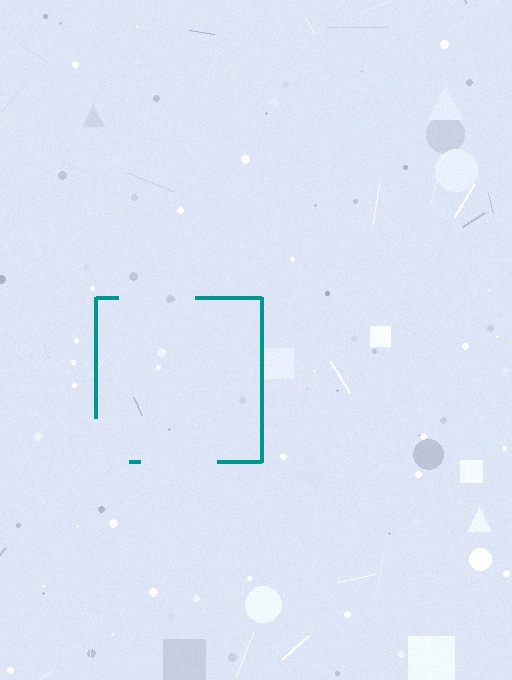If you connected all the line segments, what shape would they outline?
They would outline a square.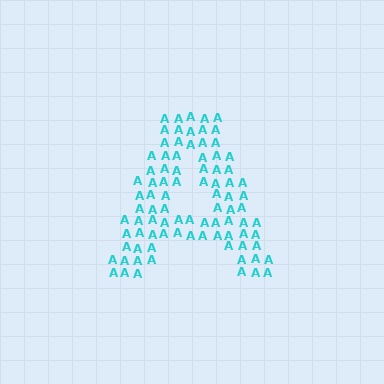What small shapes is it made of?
It is made of small letter A's.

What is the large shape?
The large shape is the letter A.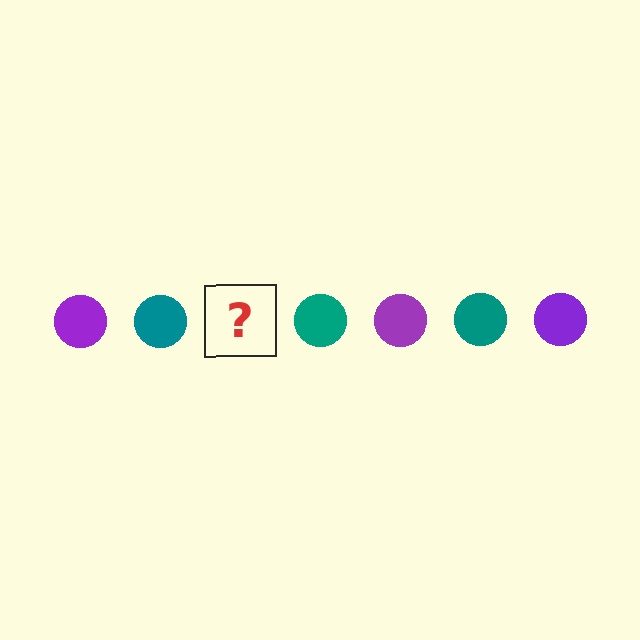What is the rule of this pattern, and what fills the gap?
The rule is that the pattern cycles through purple, teal circles. The gap should be filled with a purple circle.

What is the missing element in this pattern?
The missing element is a purple circle.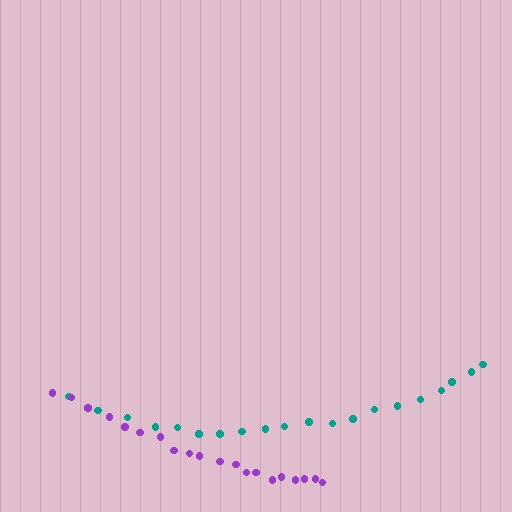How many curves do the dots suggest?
There are 2 distinct paths.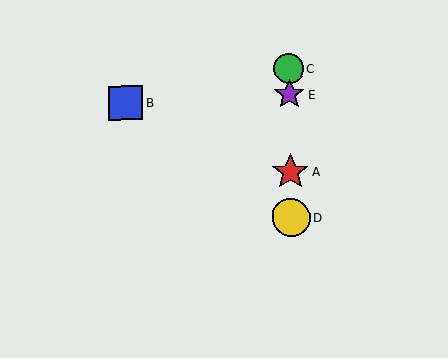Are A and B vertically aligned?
No, A is at x≈290 and B is at x≈126.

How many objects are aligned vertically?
4 objects (A, C, D, E) are aligned vertically.